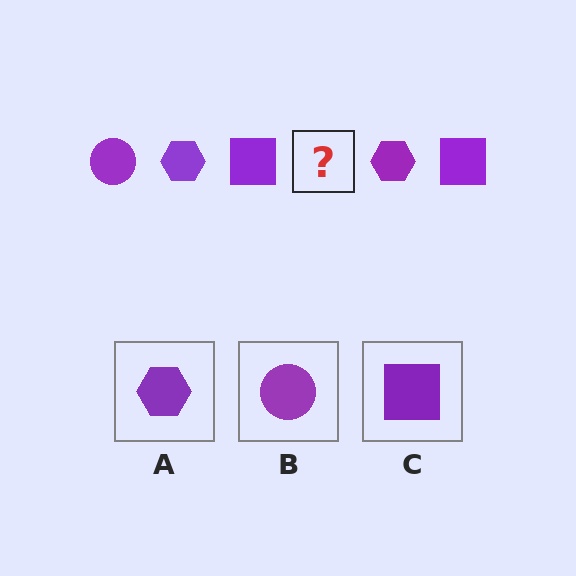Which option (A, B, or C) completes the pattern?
B.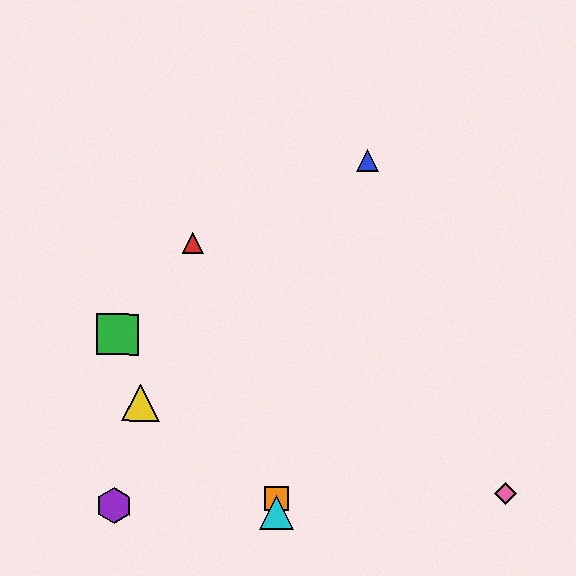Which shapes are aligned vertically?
The orange square, the cyan triangle are aligned vertically.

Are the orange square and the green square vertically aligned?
No, the orange square is at x≈277 and the green square is at x≈117.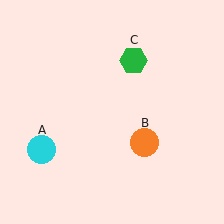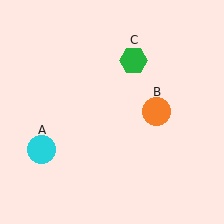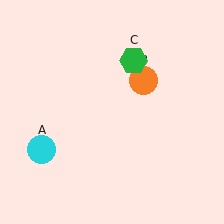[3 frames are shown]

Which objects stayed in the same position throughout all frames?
Cyan circle (object A) and green hexagon (object C) remained stationary.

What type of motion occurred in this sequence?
The orange circle (object B) rotated counterclockwise around the center of the scene.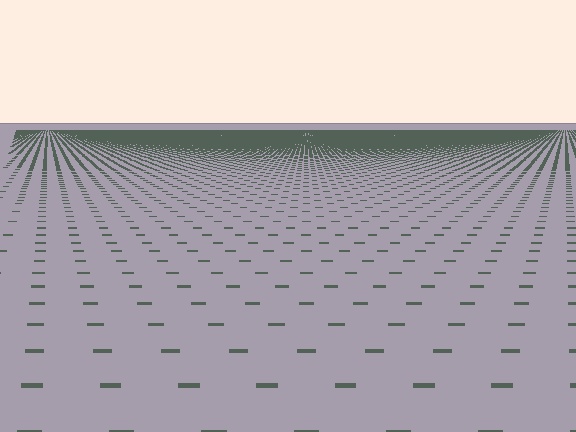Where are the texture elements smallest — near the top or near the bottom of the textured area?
Near the top.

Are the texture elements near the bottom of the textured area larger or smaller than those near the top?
Larger. Near the bottom, elements are closer to the viewer and appear at a bigger on-screen size.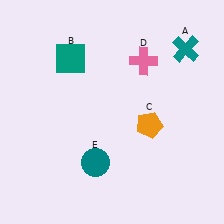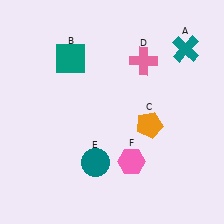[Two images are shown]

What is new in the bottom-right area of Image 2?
A pink hexagon (F) was added in the bottom-right area of Image 2.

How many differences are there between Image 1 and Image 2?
There is 1 difference between the two images.